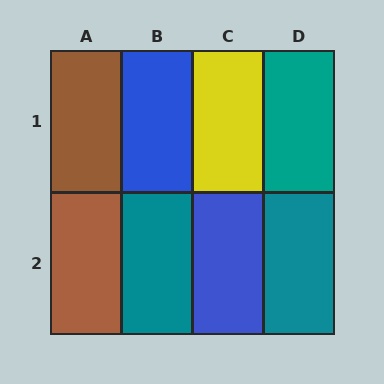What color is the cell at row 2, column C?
Blue.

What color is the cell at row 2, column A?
Brown.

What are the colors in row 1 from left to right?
Brown, blue, yellow, teal.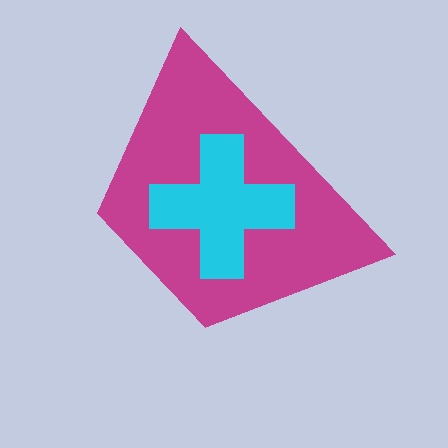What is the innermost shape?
The cyan cross.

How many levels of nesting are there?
2.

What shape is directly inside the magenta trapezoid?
The cyan cross.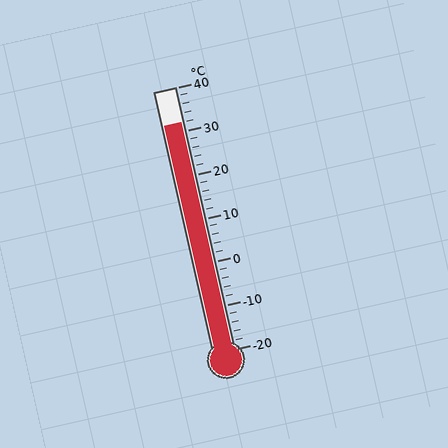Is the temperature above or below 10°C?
The temperature is above 10°C.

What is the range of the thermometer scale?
The thermometer scale ranges from -20°C to 40°C.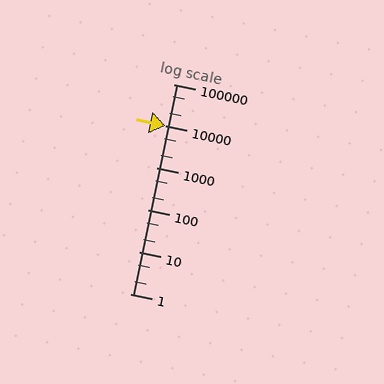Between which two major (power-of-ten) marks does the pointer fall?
The pointer is between 10000 and 100000.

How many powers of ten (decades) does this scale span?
The scale spans 5 decades, from 1 to 100000.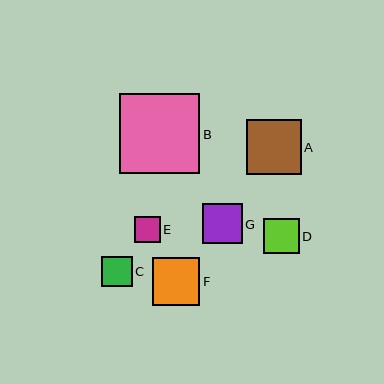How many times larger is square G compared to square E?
Square G is approximately 1.5 times the size of square E.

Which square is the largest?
Square B is the largest with a size of approximately 80 pixels.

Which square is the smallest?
Square E is the smallest with a size of approximately 26 pixels.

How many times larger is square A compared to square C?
Square A is approximately 1.8 times the size of square C.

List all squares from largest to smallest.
From largest to smallest: B, A, F, G, D, C, E.